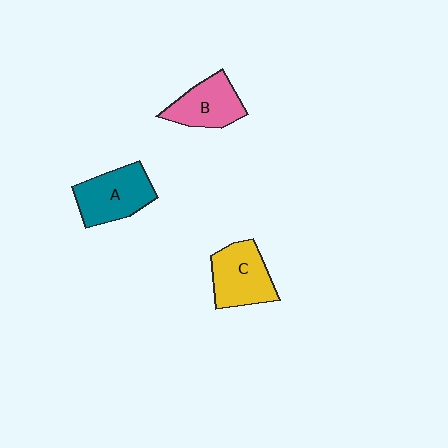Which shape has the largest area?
Shape A (teal).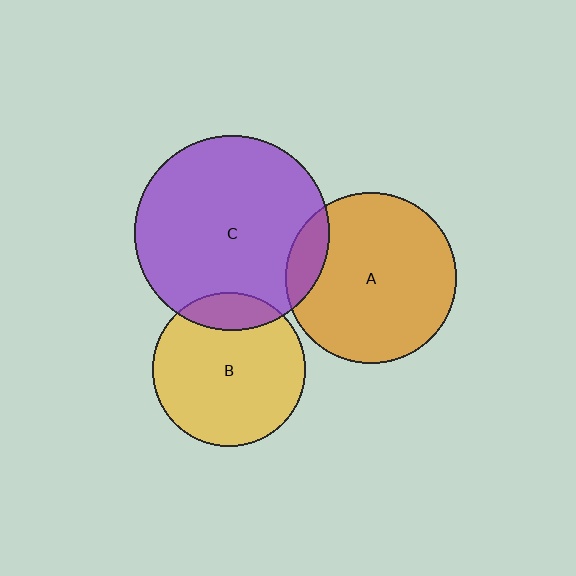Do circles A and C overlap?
Yes.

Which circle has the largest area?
Circle C (purple).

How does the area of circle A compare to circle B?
Approximately 1.2 times.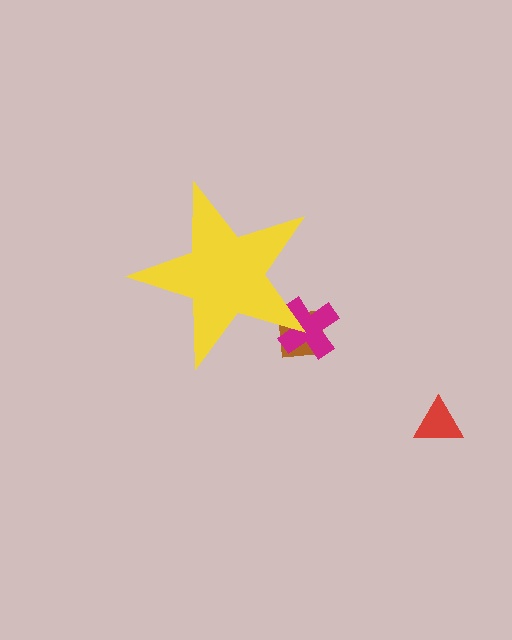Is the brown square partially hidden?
Yes, the brown square is partially hidden behind the yellow star.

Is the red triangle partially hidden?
No, the red triangle is fully visible.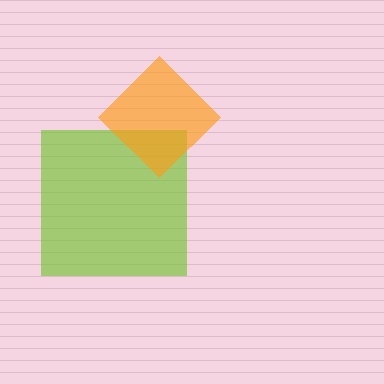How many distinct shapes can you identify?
There are 2 distinct shapes: a lime square, an orange diamond.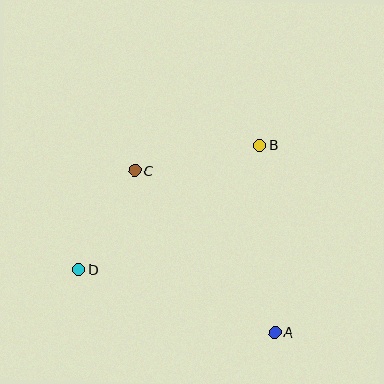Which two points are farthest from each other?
Points B and D are farthest from each other.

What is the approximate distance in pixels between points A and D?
The distance between A and D is approximately 206 pixels.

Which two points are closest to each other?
Points C and D are closest to each other.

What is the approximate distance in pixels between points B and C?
The distance between B and C is approximately 128 pixels.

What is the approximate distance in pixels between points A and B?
The distance between A and B is approximately 188 pixels.